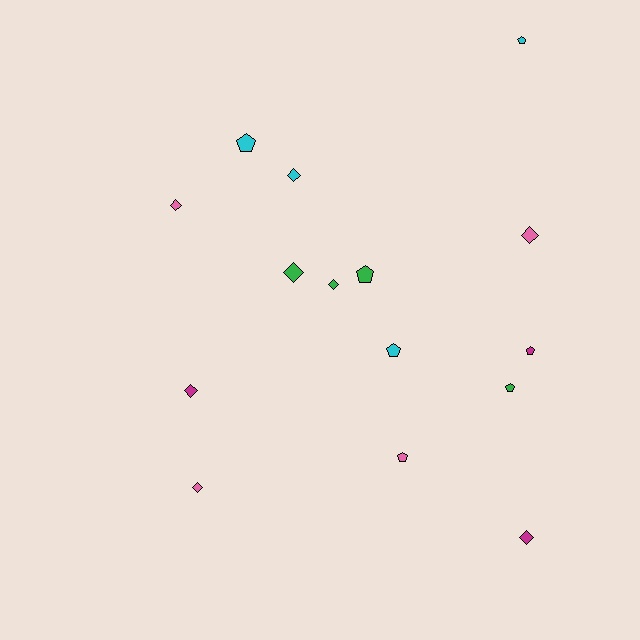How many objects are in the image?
There are 15 objects.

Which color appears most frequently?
Cyan, with 4 objects.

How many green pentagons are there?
There are 2 green pentagons.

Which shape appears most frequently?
Diamond, with 8 objects.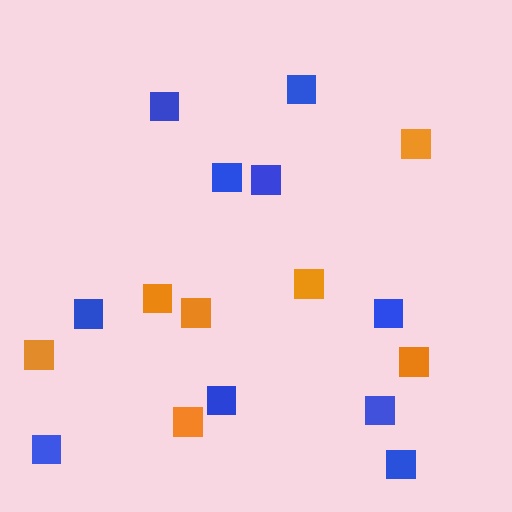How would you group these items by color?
There are 2 groups: one group of blue squares (10) and one group of orange squares (7).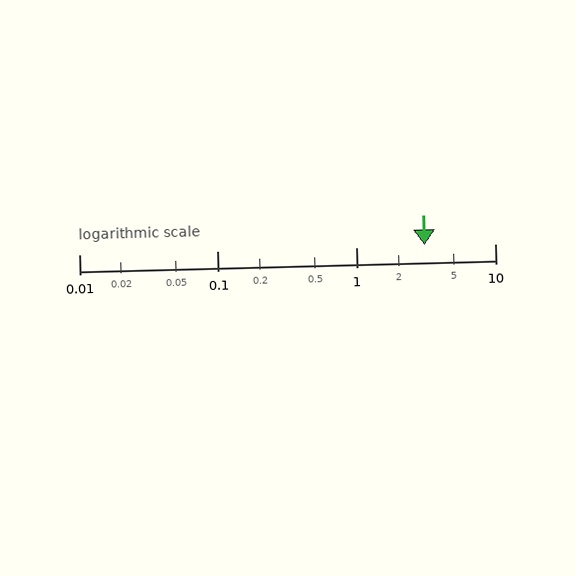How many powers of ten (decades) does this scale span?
The scale spans 3 decades, from 0.01 to 10.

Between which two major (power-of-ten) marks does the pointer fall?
The pointer is between 1 and 10.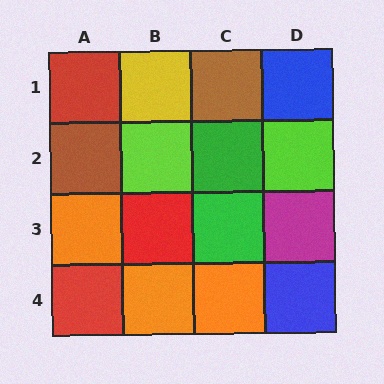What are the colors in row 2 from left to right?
Brown, lime, green, lime.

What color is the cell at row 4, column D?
Blue.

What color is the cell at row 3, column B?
Red.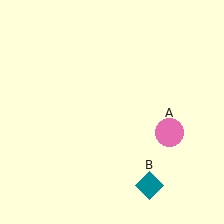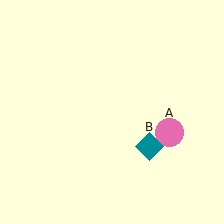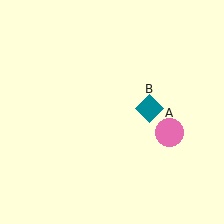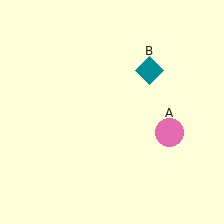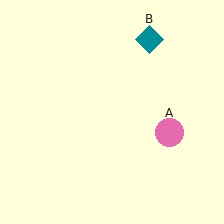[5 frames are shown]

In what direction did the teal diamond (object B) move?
The teal diamond (object B) moved up.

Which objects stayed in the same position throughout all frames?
Pink circle (object A) remained stationary.